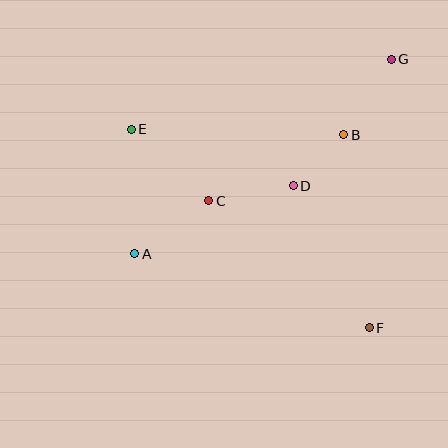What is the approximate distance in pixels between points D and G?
The distance between D and G is approximately 160 pixels.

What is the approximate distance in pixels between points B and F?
The distance between B and F is approximately 194 pixels.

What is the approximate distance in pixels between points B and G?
The distance between B and G is approximately 89 pixels.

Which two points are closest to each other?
Points B and D are closest to each other.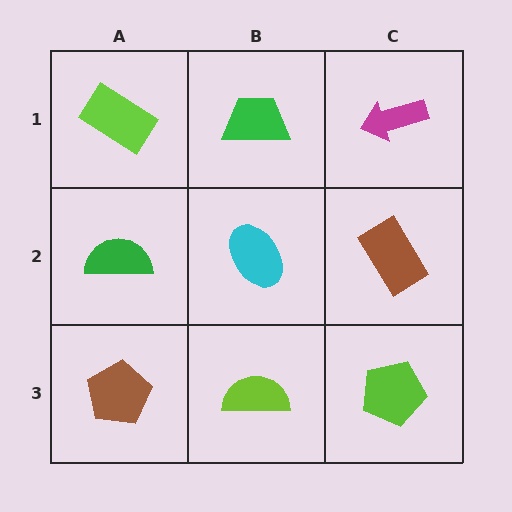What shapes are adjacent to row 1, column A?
A green semicircle (row 2, column A), a green trapezoid (row 1, column B).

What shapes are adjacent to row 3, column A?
A green semicircle (row 2, column A), a lime semicircle (row 3, column B).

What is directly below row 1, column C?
A brown rectangle.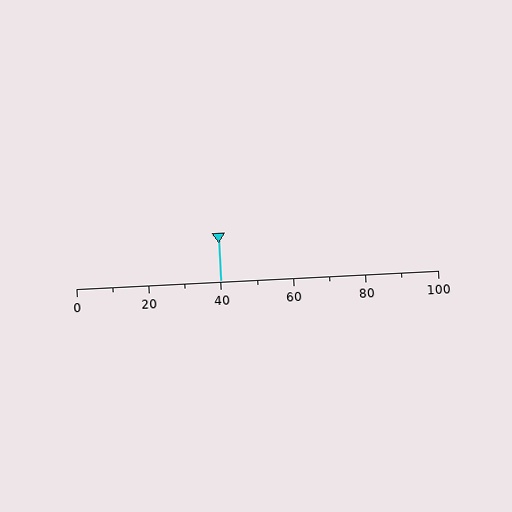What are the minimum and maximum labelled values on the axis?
The axis runs from 0 to 100.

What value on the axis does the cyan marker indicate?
The marker indicates approximately 40.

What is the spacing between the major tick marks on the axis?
The major ticks are spaced 20 apart.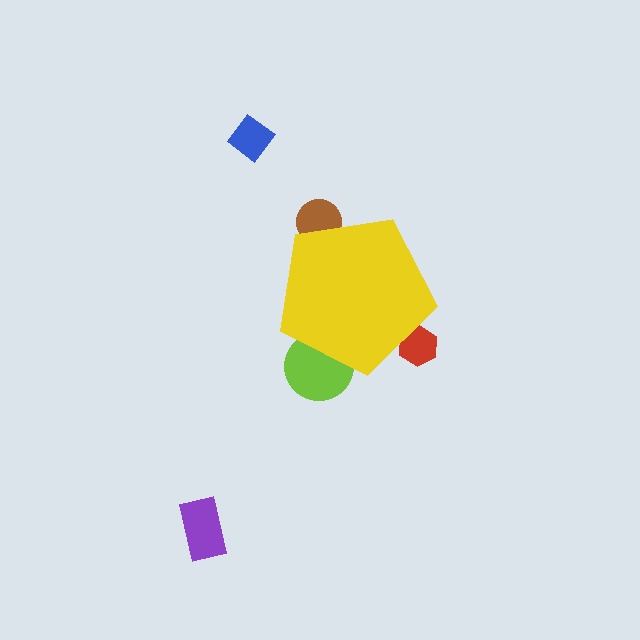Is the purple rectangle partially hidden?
No, the purple rectangle is fully visible.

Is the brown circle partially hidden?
Yes, the brown circle is partially hidden behind the yellow pentagon.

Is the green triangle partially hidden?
Yes, the green triangle is partially hidden behind the yellow pentagon.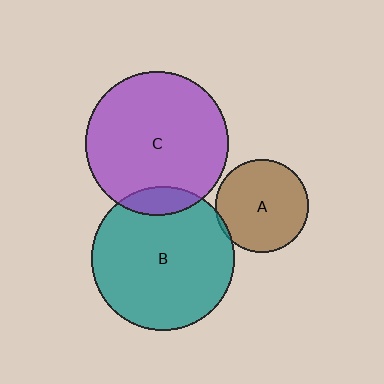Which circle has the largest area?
Circle C (purple).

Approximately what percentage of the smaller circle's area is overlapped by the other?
Approximately 5%.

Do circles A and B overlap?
Yes.